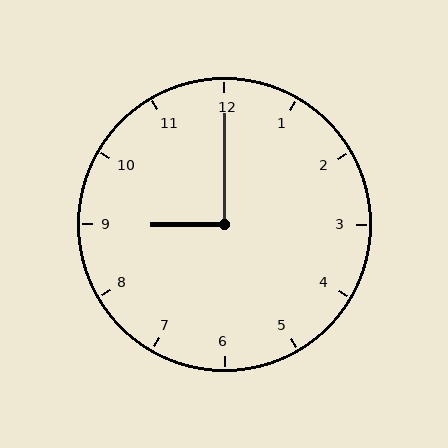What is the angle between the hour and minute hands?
Approximately 90 degrees.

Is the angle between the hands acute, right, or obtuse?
It is right.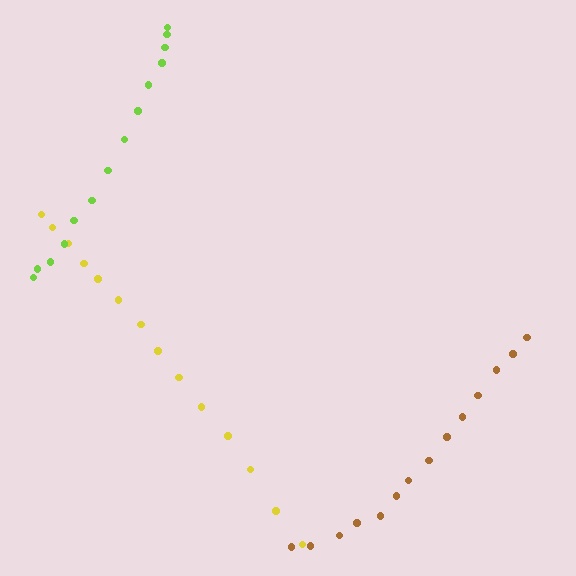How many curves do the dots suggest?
There are 3 distinct paths.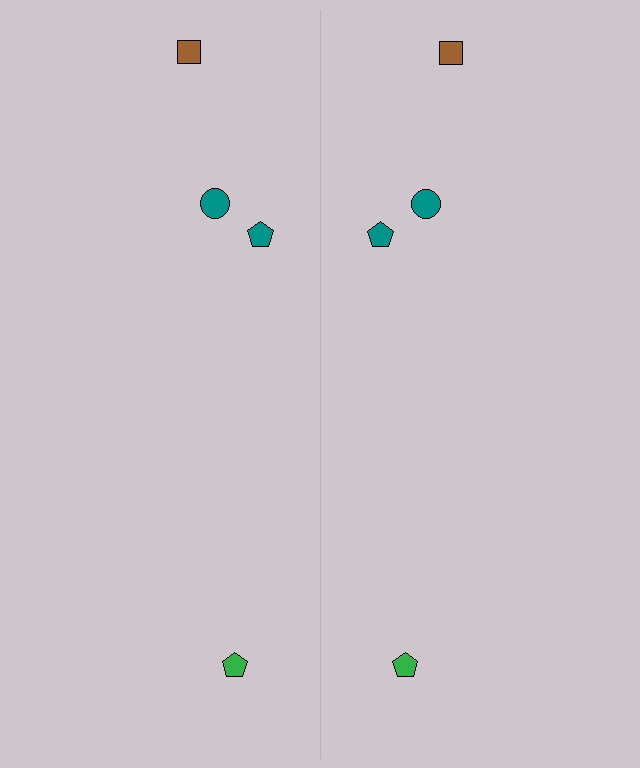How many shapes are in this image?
There are 8 shapes in this image.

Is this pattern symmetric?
Yes, this pattern has bilateral (reflection) symmetry.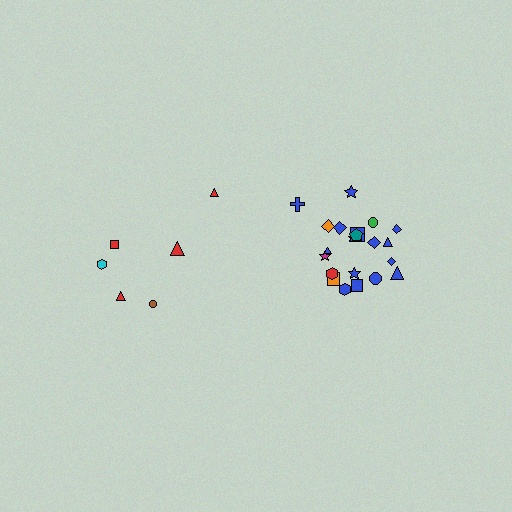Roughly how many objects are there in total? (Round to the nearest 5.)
Roughly 30 objects in total.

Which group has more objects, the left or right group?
The right group.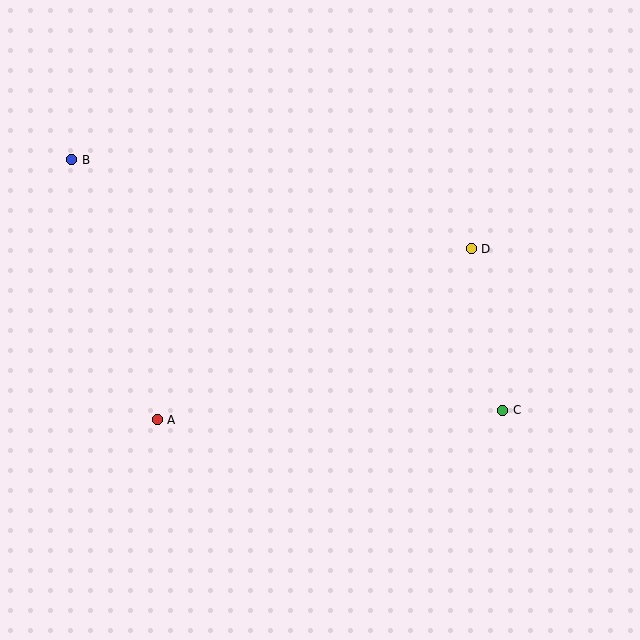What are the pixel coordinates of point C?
Point C is at (503, 410).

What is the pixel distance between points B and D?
The distance between B and D is 409 pixels.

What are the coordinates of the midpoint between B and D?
The midpoint between B and D is at (272, 204).